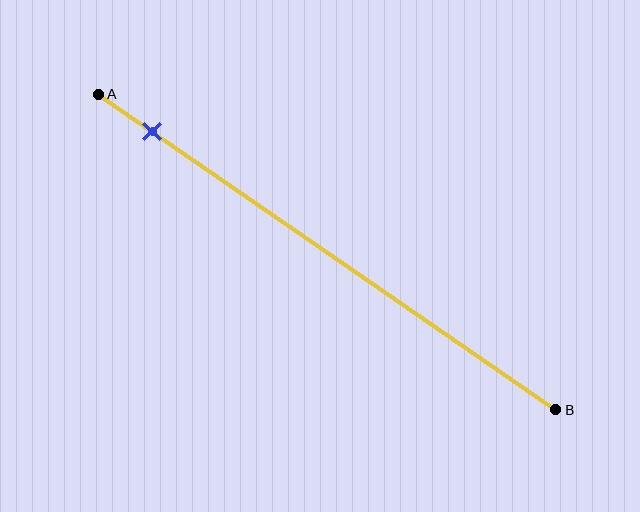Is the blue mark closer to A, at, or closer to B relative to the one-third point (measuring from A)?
The blue mark is closer to point A than the one-third point of segment AB.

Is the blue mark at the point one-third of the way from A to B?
No, the mark is at about 10% from A, not at the 33% one-third point.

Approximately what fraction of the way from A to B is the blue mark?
The blue mark is approximately 10% of the way from A to B.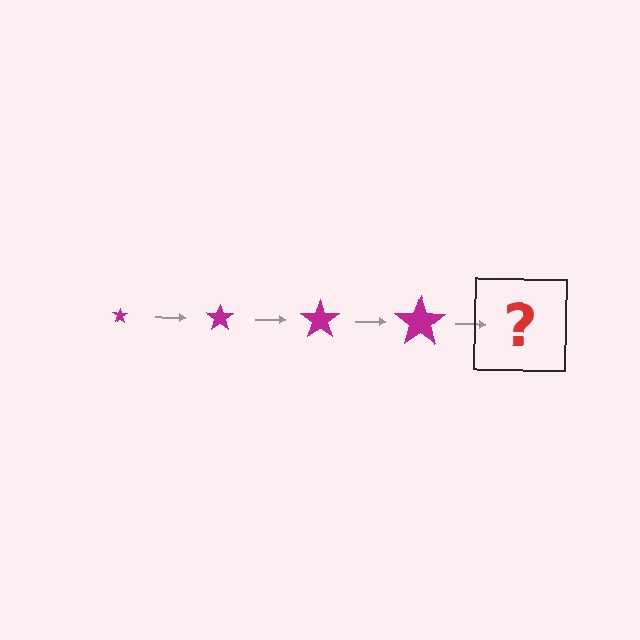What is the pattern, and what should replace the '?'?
The pattern is that the star gets progressively larger each step. The '?' should be a magenta star, larger than the previous one.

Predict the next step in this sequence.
The next step is a magenta star, larger than the previous one.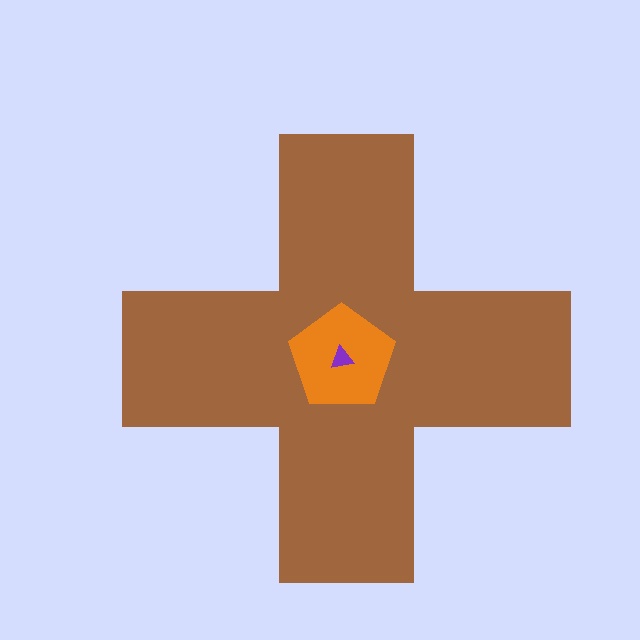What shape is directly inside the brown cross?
The orange pentagon.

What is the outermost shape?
The brown cross.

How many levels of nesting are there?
3.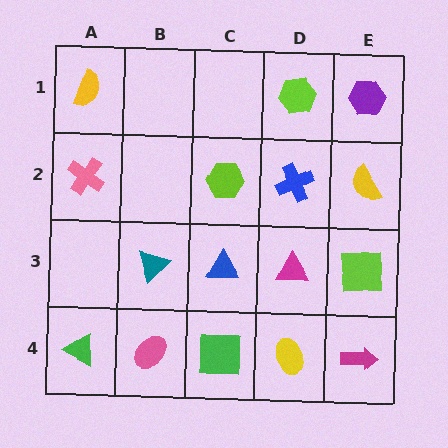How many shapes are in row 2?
4 shapes.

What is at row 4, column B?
A pink ellipse.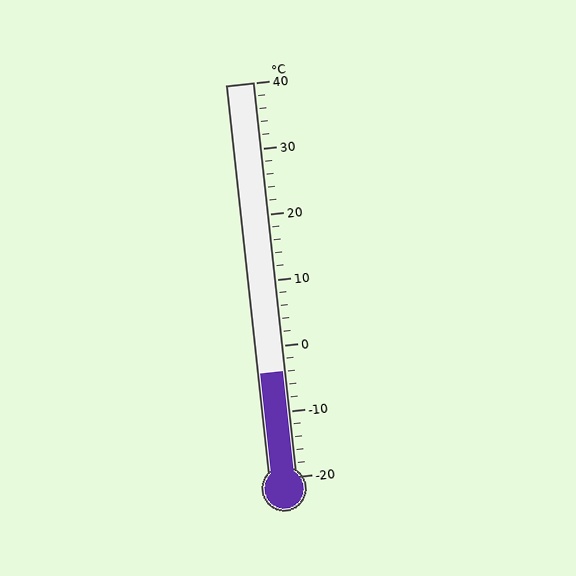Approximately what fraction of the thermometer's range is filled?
The thermometer is filled to approximately 25% of its range.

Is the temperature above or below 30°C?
The temperature is below 30°C.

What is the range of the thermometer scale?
The thermometer scale ranges from -20°C to 40°C.